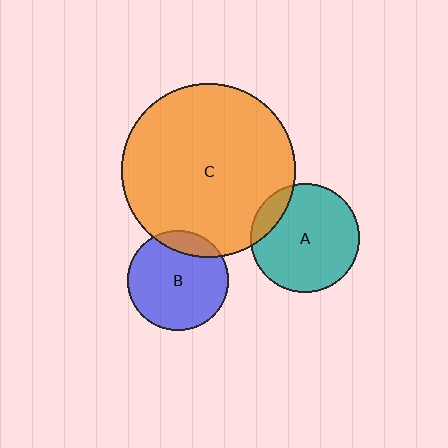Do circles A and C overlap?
Yes.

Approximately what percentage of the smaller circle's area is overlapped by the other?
Approximately 15%.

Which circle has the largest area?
Circle C (orange).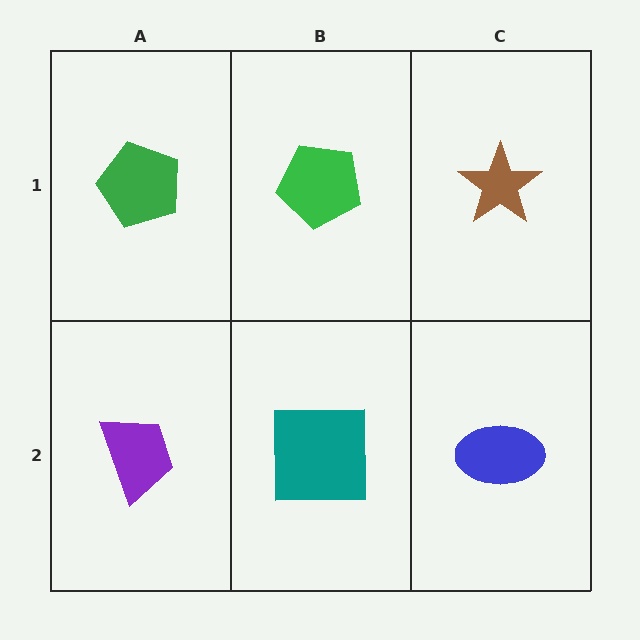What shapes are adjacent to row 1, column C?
A blue ellipse (row 2, column C), a green pentagon (row 1, column B).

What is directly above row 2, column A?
A green pentagon.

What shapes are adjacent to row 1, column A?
A purple trapezoid (row 2, column A), a green pentagon (row 1, column B).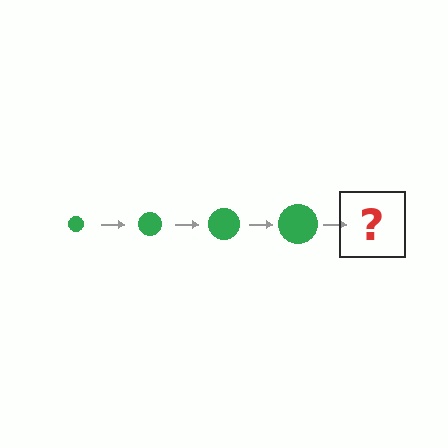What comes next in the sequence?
The next element should be a green circle, larger than the previous one.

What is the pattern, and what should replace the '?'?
The pattern is that the circle gets progressively larger each step. The '?' should be a green circle, larger than the previous one.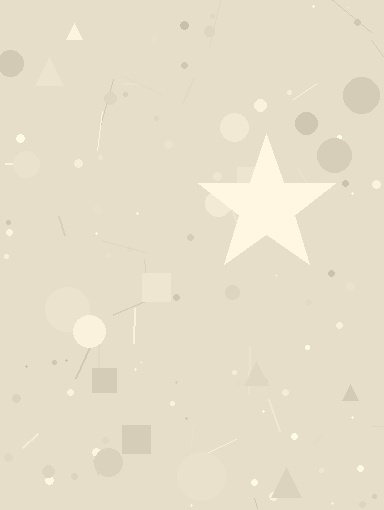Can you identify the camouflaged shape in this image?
The camouflaged shape is a star.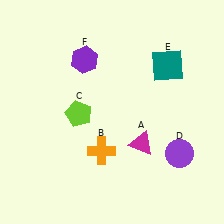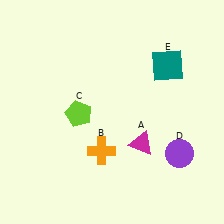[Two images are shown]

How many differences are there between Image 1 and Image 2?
There is 1 difference between the two images.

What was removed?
The purple hexagon (F) was removed in Image 2.